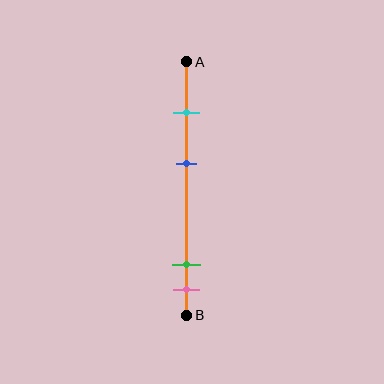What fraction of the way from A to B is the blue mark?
The blue mark is approximately 40% (0.4) of the way from A to B.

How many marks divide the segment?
There are 4 marks dividing the segment.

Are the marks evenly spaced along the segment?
No, the marks are not evenly spaced.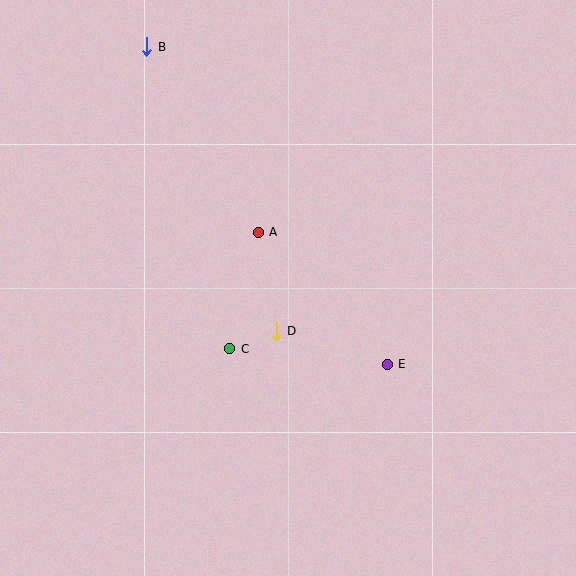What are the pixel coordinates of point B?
Point B is at (147, 47).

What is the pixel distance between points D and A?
The distance between D and A is 100 pixels.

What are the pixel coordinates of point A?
Point A is at (258, 233).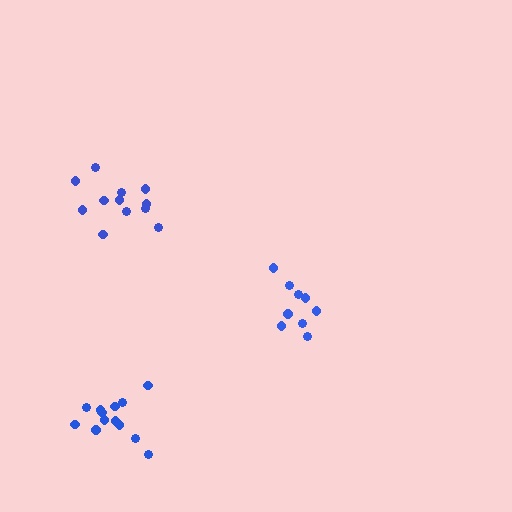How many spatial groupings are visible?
There are 3 spatial groupings.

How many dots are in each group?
Group 1: 12 dots, Group 2: 9 dots, Group 3: 13 dots (34 total).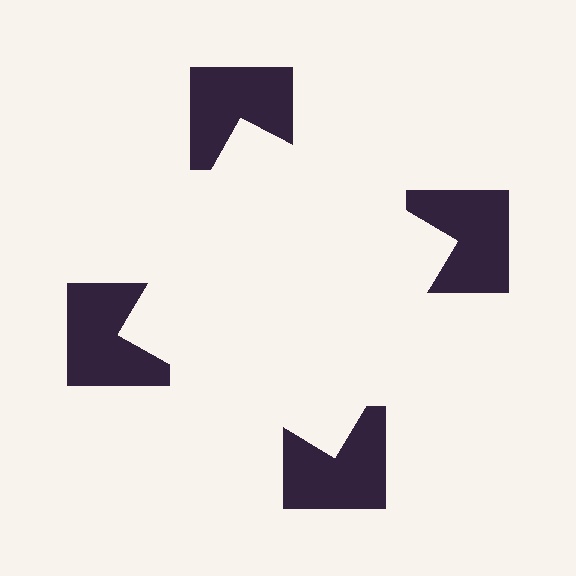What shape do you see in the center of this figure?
An illusory square — its edges are inferred from the aligned wedge cuts in the notched squares, not physically drawn.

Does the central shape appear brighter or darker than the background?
It typically appears slightly brighter than the background, even though no actual brightness change is drawn.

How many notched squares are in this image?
There are 4 — one at each vertex of the illusory square.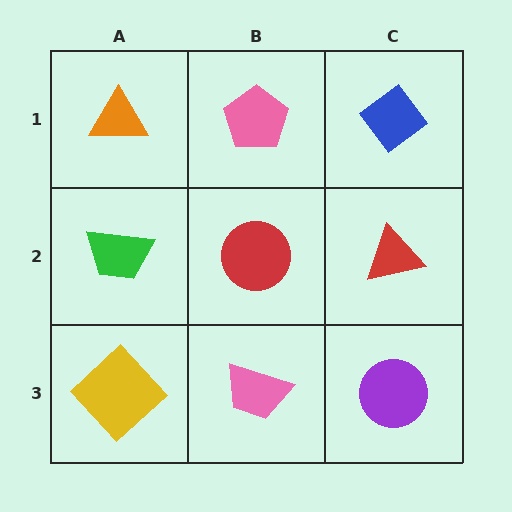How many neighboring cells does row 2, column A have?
3.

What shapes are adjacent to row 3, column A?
A green trapezoid (row 2, column A), a pink trapezoid (row 3, column B).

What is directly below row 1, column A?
A green trapezoid.